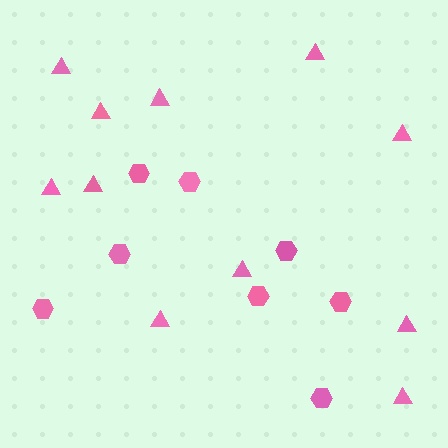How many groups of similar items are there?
There are 2 groups: one group of hexagons (8) and one group of triangles (11).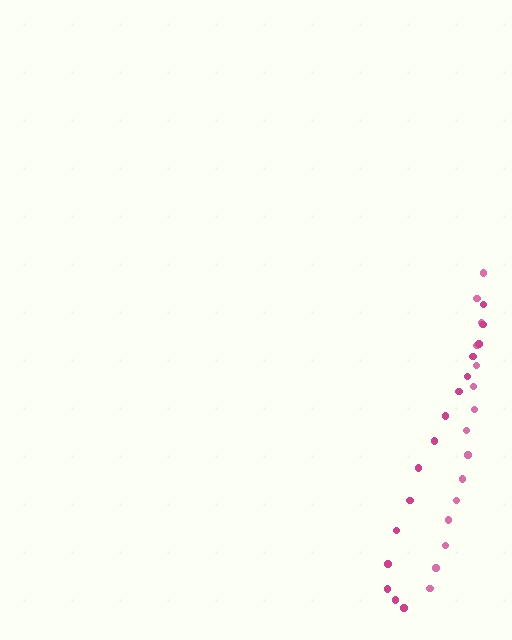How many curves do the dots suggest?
There are 2 distinct paths.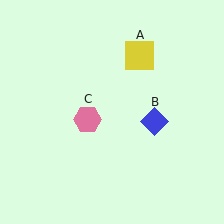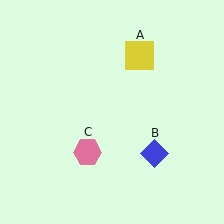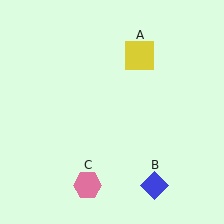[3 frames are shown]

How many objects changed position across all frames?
2 objects changed position: blue diamond (object B), pink hexagon (object C).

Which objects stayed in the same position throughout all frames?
Yellow square (object A) remained stationary.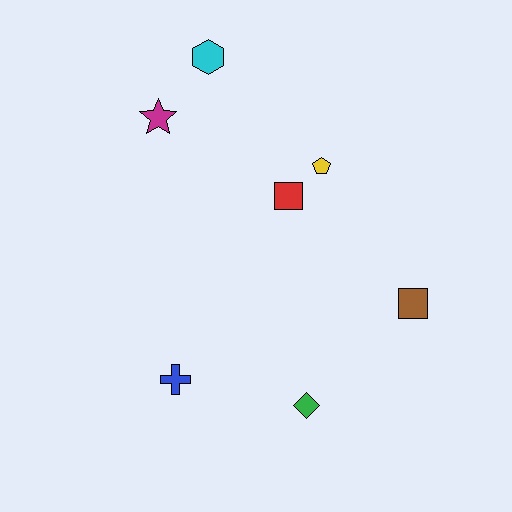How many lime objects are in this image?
There are no lime objects.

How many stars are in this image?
There is 1 star.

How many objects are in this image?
There are 7 objects.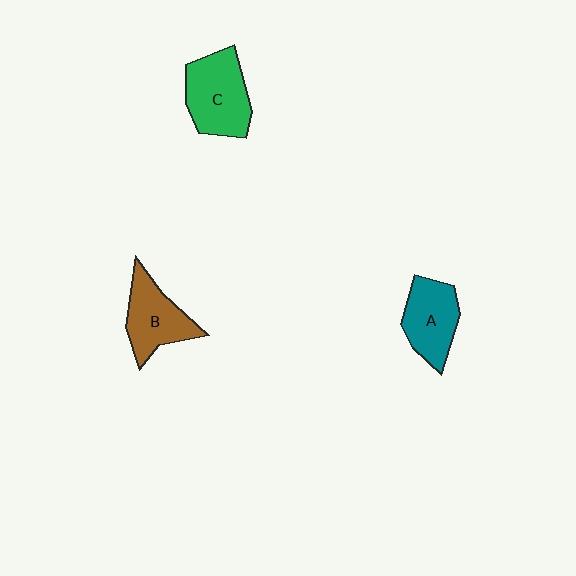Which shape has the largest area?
Shape C (green).